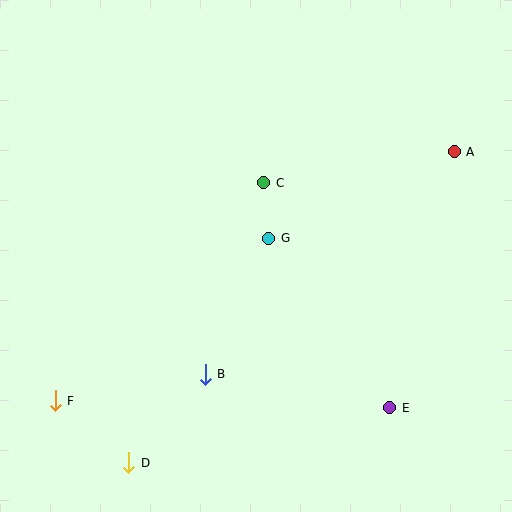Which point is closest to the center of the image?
Point G at (269, 238) is closest to the center.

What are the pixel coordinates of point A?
Point A is at (454, 152).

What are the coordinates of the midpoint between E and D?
The midpoint between E and D is at (259, 435).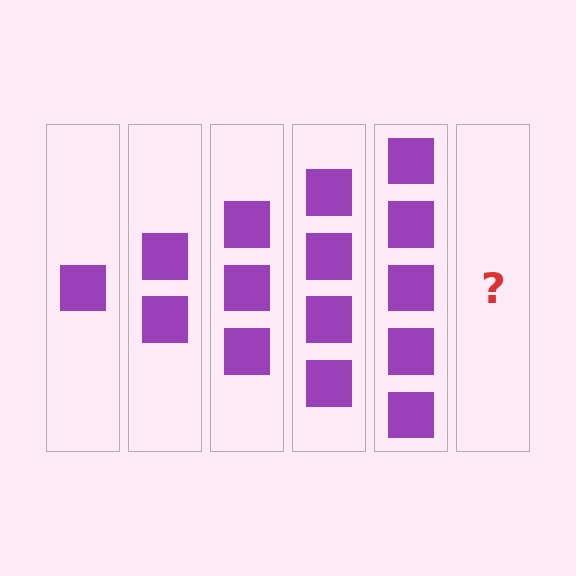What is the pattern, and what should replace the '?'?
The pattern is that each step adds one more square. The '?' should be 6 squares.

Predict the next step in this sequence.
The next step is 6 squares.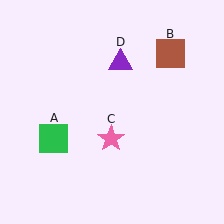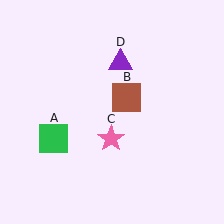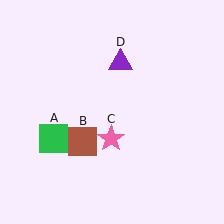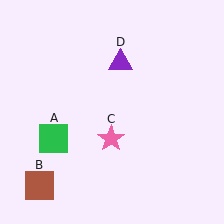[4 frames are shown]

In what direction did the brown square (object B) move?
The brown square (object B) moved down and to the left.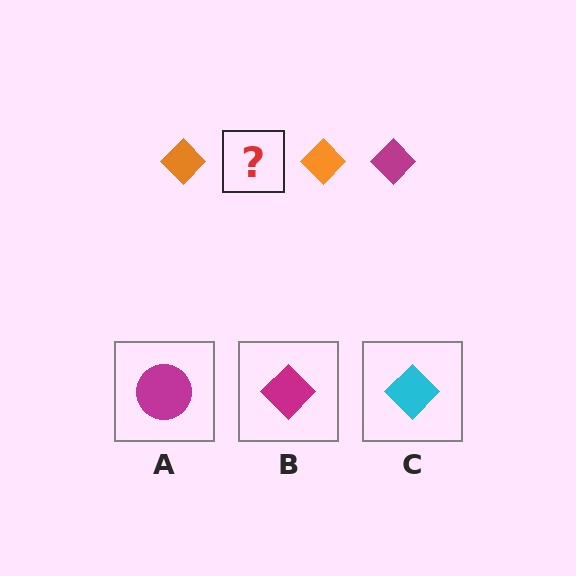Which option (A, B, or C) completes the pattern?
B.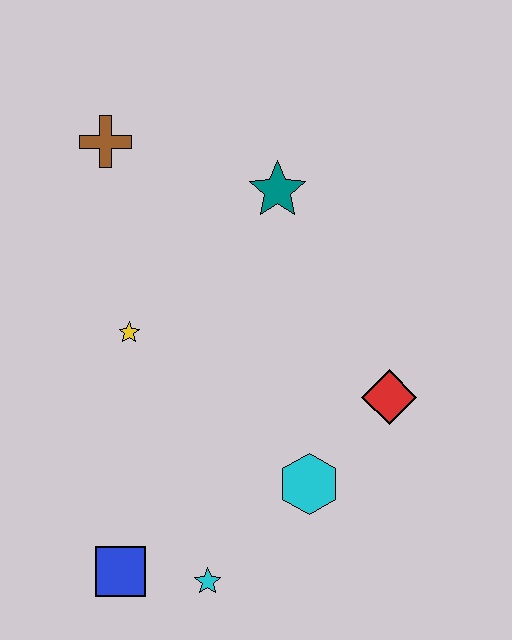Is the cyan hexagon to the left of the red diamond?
Yes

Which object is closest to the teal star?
The brown cross is closest to the teal star.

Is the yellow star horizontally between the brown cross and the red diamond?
Yes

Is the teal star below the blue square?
No